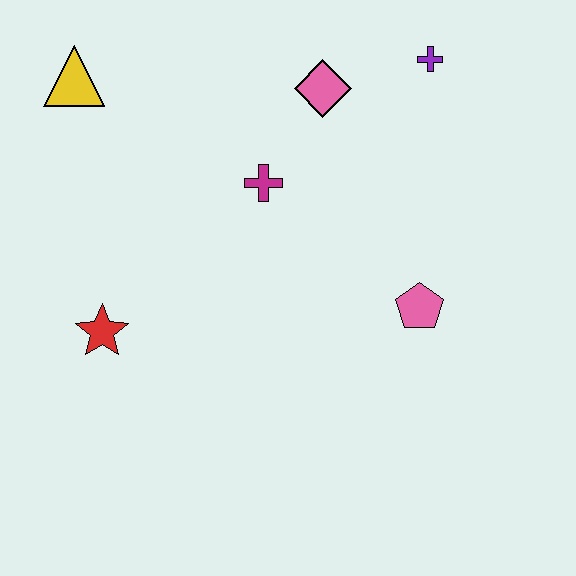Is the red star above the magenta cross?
No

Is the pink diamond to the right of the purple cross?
No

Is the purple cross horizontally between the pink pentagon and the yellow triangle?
No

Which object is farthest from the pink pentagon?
The yellow triangle is farthest from the pink pentagon.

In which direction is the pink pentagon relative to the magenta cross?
The pink pentagon is to the right of the magenta cross.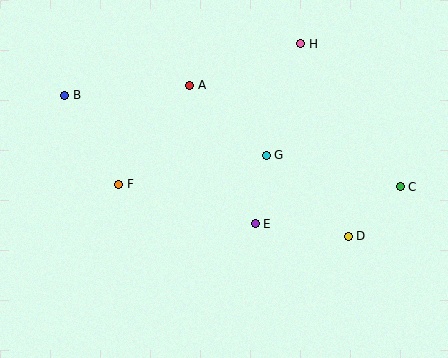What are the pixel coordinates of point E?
Point E is at (255, 224).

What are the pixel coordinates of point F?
Point F is at (119, 184).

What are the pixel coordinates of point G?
Point G is at (266, 155).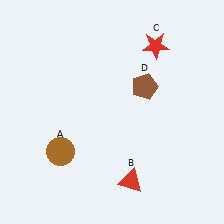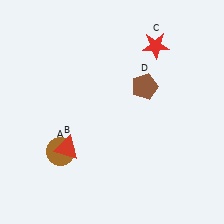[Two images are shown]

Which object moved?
The red triangle (B) moved left.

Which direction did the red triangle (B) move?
The red triangle (B) moved left.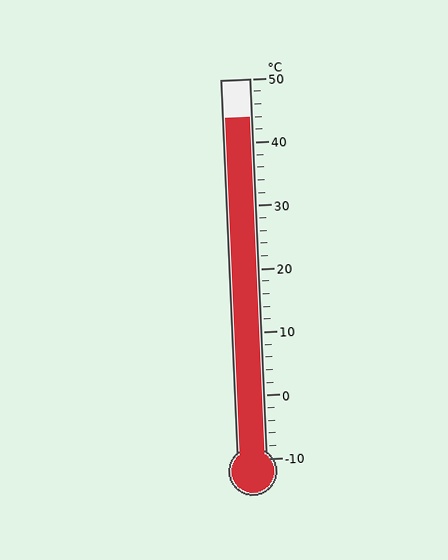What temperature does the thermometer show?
The thermometer shows approximately 44°C.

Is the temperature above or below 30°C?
The temperature is above 30°C.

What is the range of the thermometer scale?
The thermometer scale ranges from -10°C to 50°C.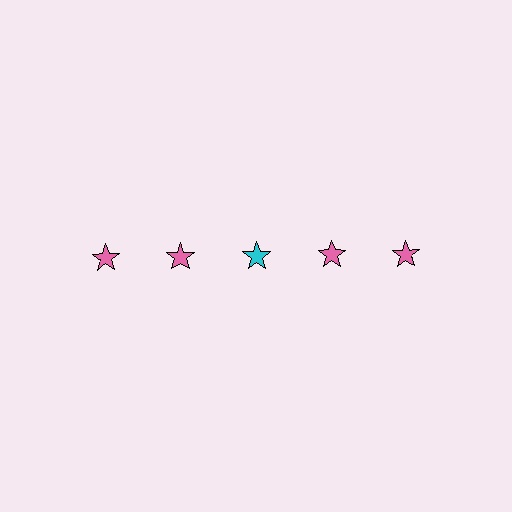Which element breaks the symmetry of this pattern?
The cyan star in the top row, center column breaks the symmetry. All other shapes are pink stars.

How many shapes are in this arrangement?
There are 5 shapes arranged in a grid pattern.